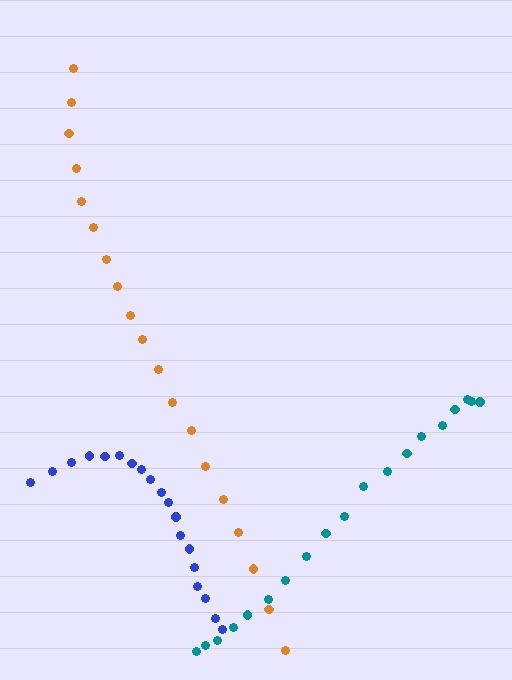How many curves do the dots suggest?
There are 3 distinct paths.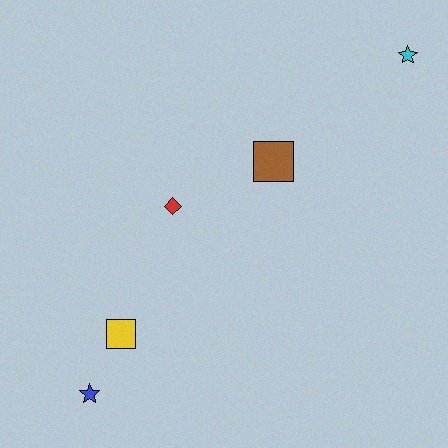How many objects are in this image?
There are 5 objects.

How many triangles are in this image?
There are no triangles.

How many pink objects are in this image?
There are no pink objects.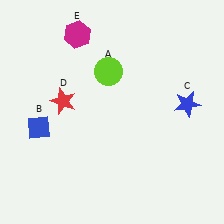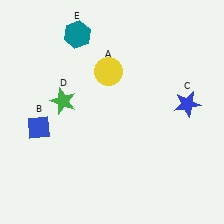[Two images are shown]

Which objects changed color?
A changed from lime to yellow. D changed from red to green. E changed from magenta to teal.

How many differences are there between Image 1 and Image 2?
There are 3 differences between the two images.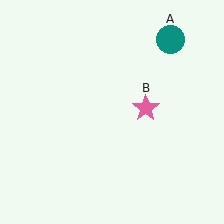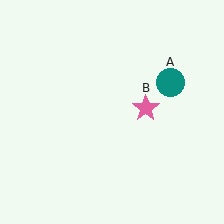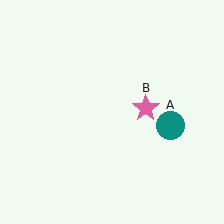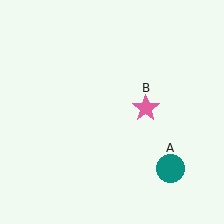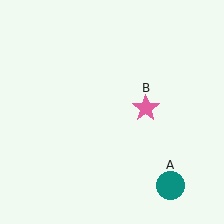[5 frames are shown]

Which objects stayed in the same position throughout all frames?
Pink star (object B) remained stationary.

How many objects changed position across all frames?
1 object changed position: teal circle (object A).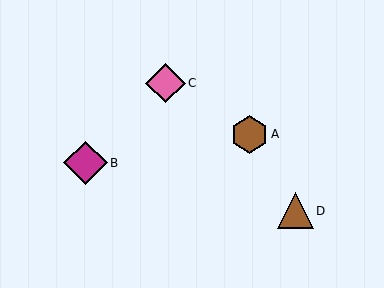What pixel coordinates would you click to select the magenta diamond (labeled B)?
Click at (86, 163) to select the magenta diamond B.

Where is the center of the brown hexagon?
The center of the brown hexagon is at (249, 134).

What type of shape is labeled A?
Shape A is a brown hexagon.